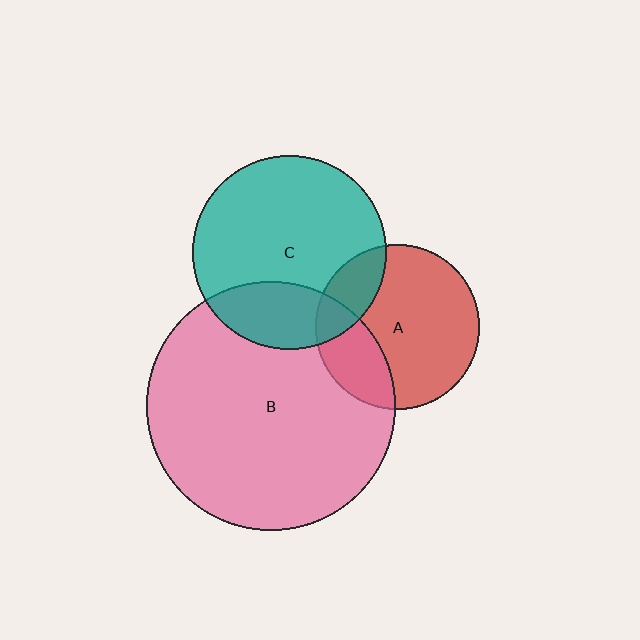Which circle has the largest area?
Circle B (pink).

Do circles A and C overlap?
Yes.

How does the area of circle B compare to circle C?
Approximately 1.6 times.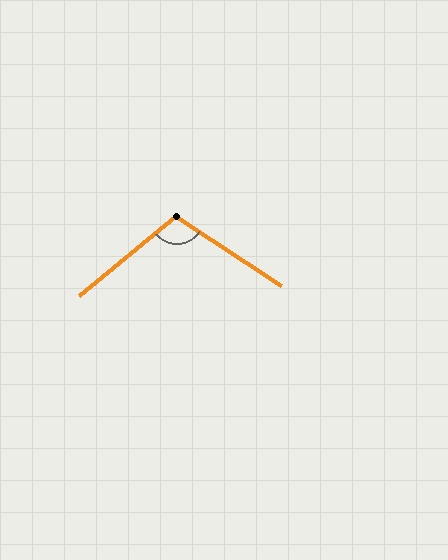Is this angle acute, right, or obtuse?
It is obtuse.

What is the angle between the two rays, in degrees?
Approximately 107 degrees.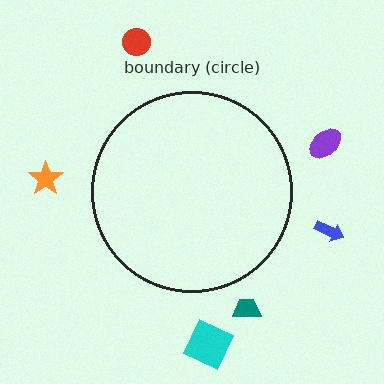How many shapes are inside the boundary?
0 inside, 6 outside.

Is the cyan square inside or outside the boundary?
Outside.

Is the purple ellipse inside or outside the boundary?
Outside.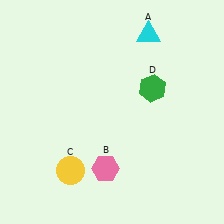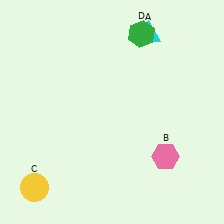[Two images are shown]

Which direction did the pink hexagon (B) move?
The pink hexagon (B) moved right.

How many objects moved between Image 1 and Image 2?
3 objects moved between the two images.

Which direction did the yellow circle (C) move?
The yellow circle (C) moved left.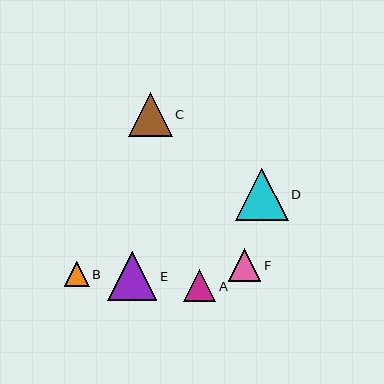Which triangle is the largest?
Triangle D is the largest with a size of approximately 53 pixels.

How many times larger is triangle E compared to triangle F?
Triangle E is approximately 1.5 times the size of triangle F.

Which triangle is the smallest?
Triangle B is the smallest with a size of approximately 25 pixels.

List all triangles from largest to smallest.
From largest to smallest: D, E, C, A, F, B.